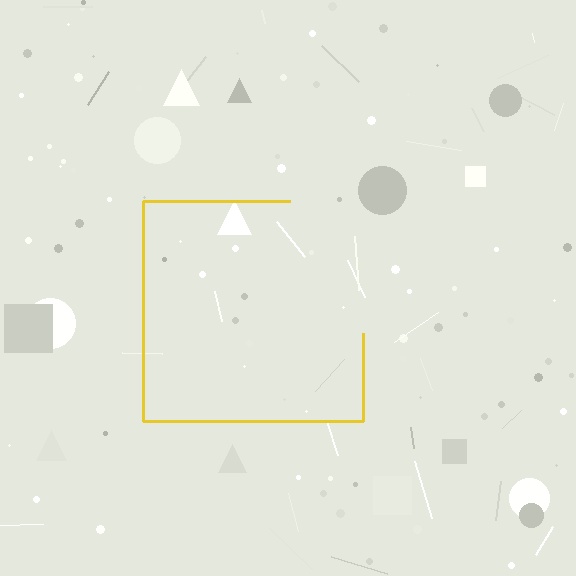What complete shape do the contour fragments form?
The contour fragments form a square.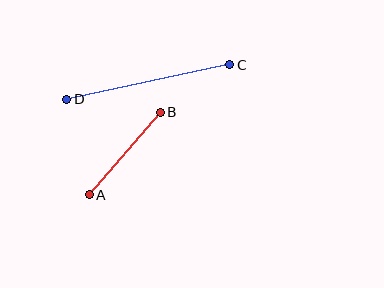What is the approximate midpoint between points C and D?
The midpoint is at approximately (148, 82) pixels.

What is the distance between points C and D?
The distance is approximately 167 pixels.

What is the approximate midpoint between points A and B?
The midpoint is at approximately (125, 154) pixels.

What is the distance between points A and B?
The distance is approximately 109 pixels.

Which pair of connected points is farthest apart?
Points C and D are farthest apart.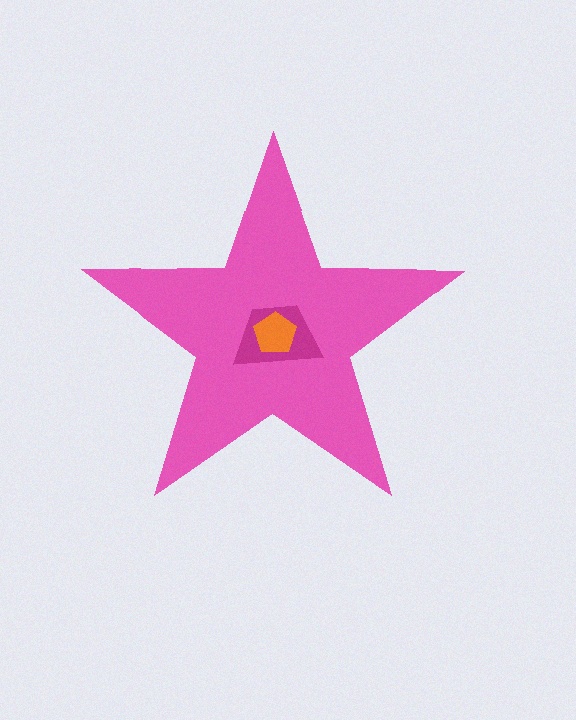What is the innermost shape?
The orange pentagon.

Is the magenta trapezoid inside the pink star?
Yes.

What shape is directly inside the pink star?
The magenta trapezoid.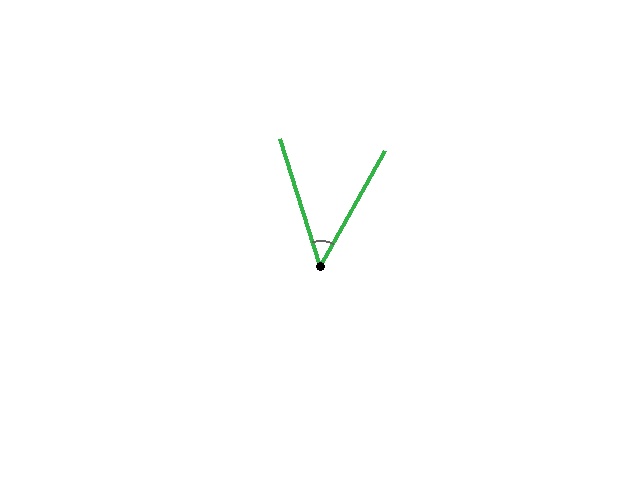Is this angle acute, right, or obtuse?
It is acute.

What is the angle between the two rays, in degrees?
Approximately 47 degrees.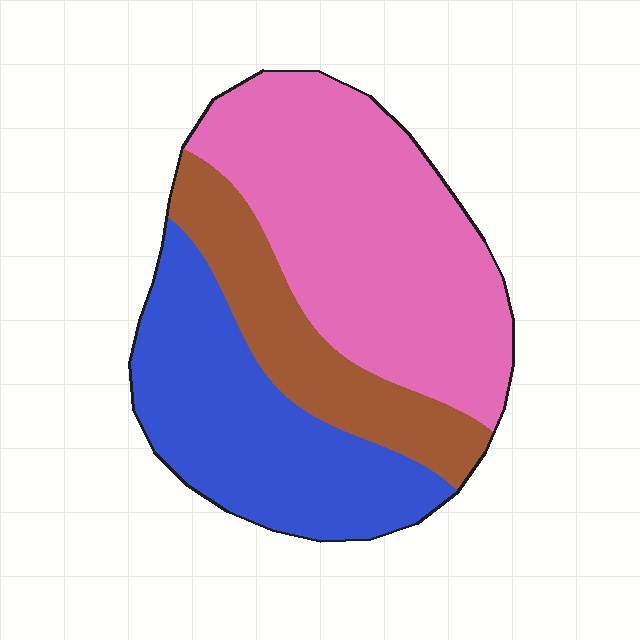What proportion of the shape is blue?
Blue covers about 35% of the shape.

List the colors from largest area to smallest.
From largest to smallest: pink, blue, brown.